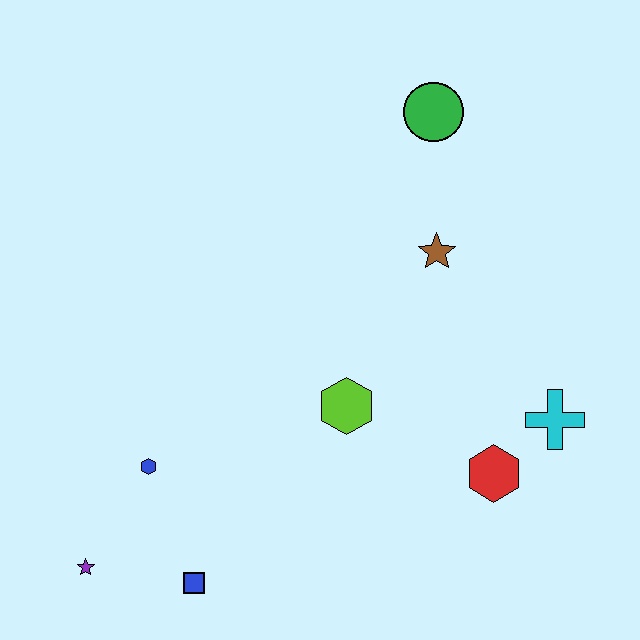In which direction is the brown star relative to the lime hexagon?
The brown star is above the lime hexagon.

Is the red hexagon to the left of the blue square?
No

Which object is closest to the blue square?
The purple star is closest to the blue square.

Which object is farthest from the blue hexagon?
The green circle is farthest from the blue hexagon.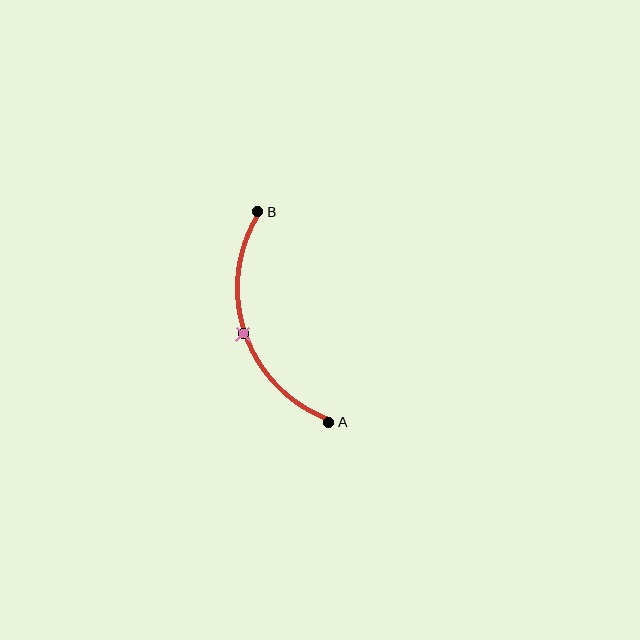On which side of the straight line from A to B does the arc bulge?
The arc bulges to the left of the straight line connecting A and B.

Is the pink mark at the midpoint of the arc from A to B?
Yes. The pink mark lies on the arc at equal arc-length from both A and B — it is the arc midpoint.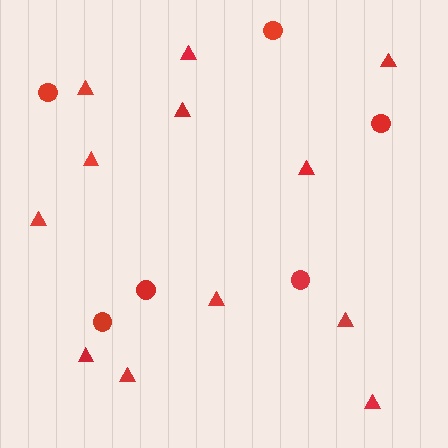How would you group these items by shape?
There are 2 groups: one group of circles (6) and one group of triangles (12).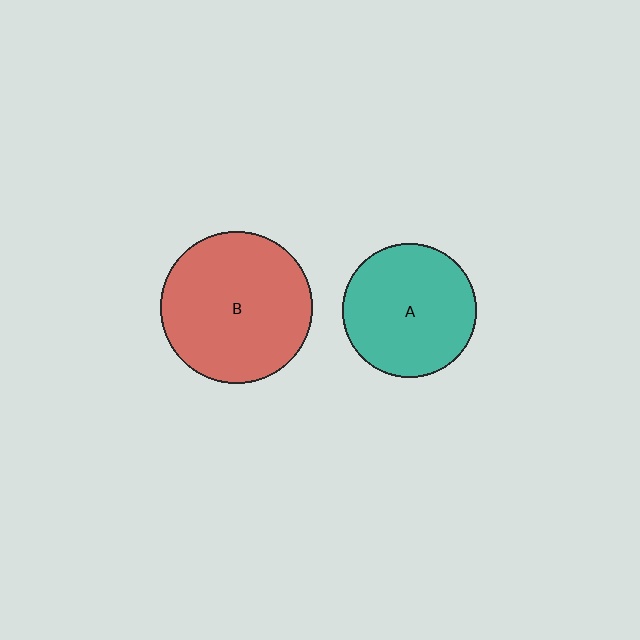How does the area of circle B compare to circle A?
Approximately 1.3 times.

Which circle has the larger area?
Circle B (red).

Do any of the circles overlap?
No, none of the circles overlap.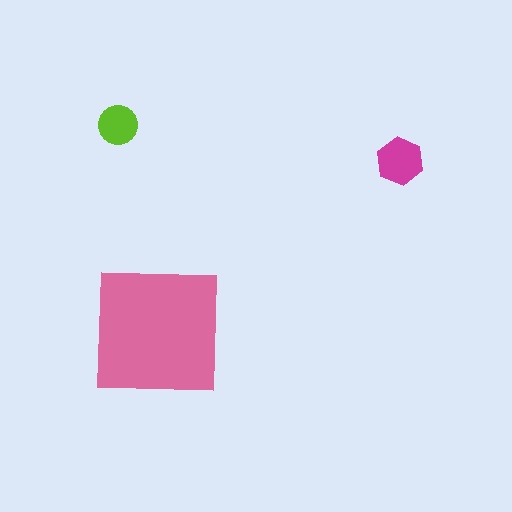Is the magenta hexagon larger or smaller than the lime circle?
Larger.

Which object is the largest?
The pink square.